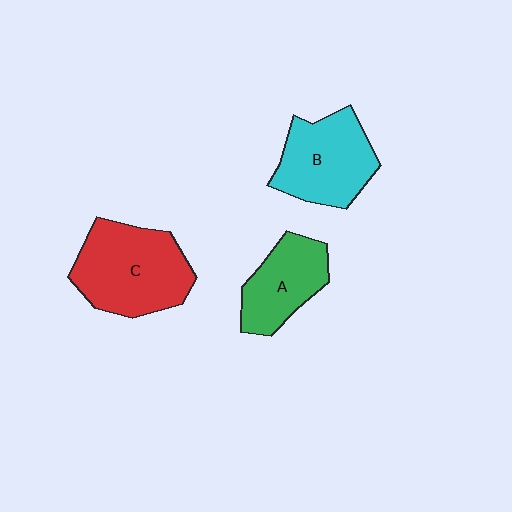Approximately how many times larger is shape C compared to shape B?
Approximately 1.2 times.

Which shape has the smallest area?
Shape A (green).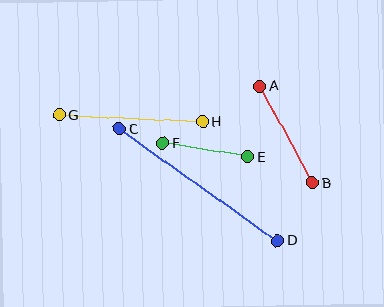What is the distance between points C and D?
The distance is approximately 193 pixels.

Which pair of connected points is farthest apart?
Points C and D are farthest apart.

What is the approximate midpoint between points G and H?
The midpoint is at approximately (131, 118) pixels.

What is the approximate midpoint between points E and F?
The midpoint is at approximately (205, 150) pixels.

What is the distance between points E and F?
The distance is approximately 86 pixels.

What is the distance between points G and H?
The distance is approximately 143 pixels.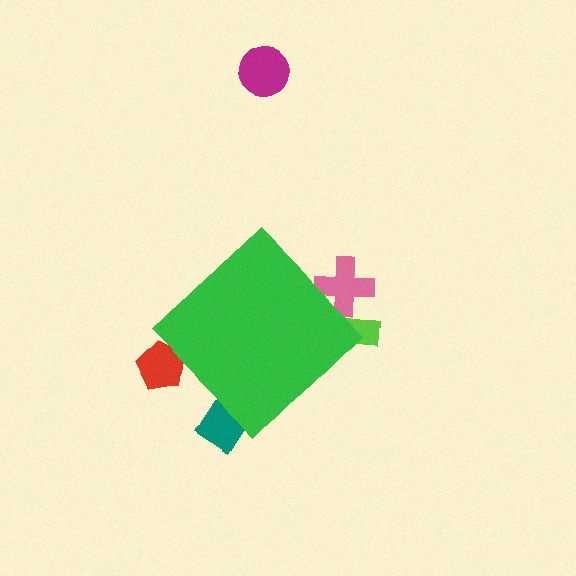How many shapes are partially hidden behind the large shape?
4 shapes are partially hidden.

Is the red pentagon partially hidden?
Yes, the red pentagon is partially hidden behind the green diamond.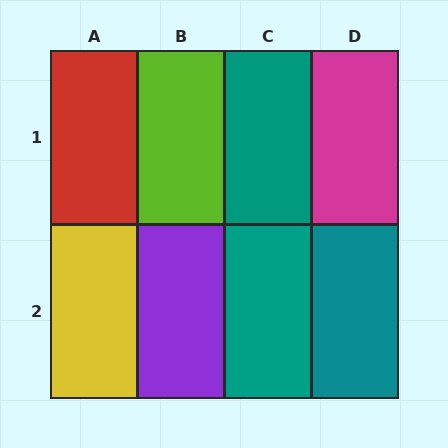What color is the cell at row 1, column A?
Red.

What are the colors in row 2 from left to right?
Yellow, purple, teal, teal.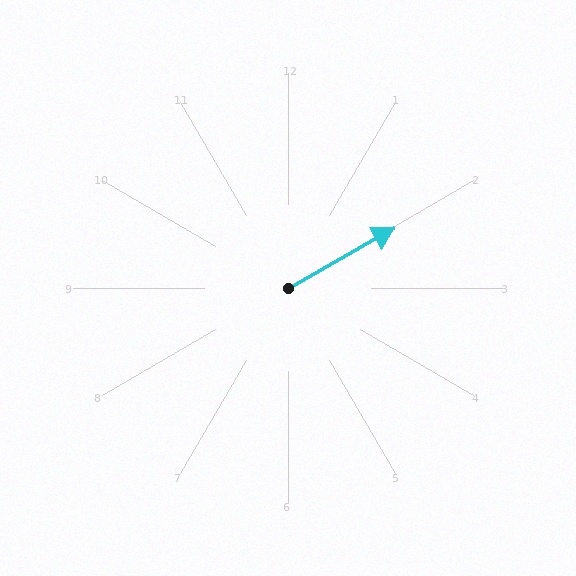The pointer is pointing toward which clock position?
Roughly 2 o'clock.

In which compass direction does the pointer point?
Northeast.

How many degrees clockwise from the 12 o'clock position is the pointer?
Approximately 60 degrees.